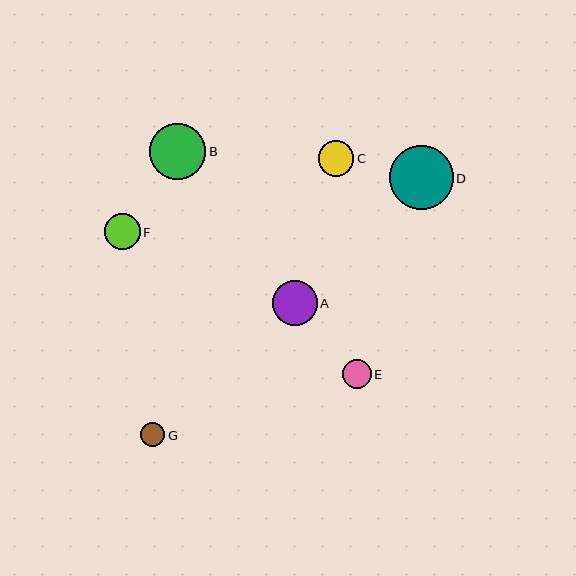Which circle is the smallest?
Circle G is the smallest with a size of approximately 24 pixels.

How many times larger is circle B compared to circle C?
Circle B is approximately 1.6 times the size of circle C.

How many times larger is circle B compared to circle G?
Circle B is approximately 2.3 times the size of circle G.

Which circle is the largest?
Circle D is the largest with a size of approximately 64 pixels.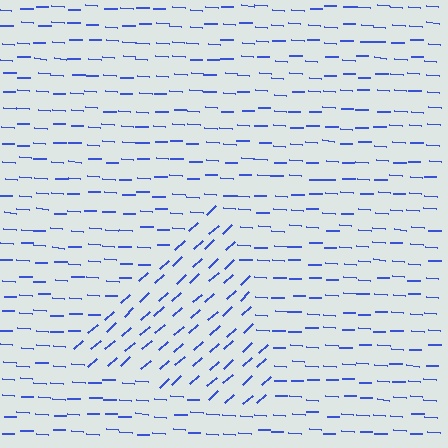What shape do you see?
I see a triangle.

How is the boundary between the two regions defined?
The boundary is defined purely by a change in line orientation (approximately 45 degrees difference). All lines are the same color and thickness.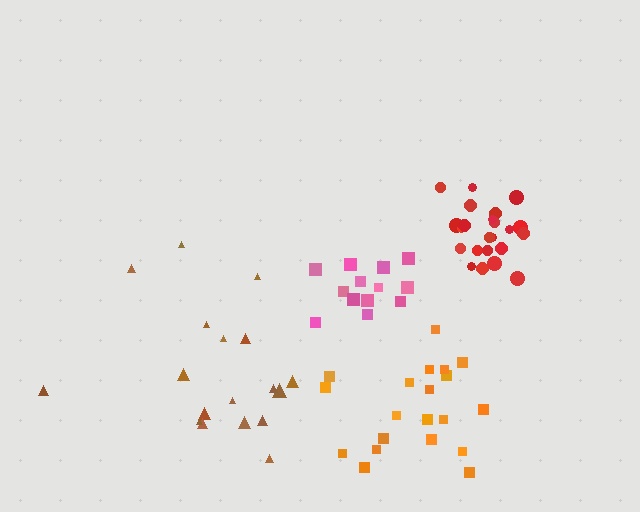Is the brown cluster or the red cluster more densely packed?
Red.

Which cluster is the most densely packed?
Red.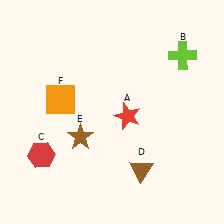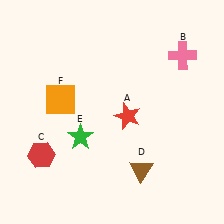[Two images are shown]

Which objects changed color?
B changed from lime to pink. E changed from brown to green.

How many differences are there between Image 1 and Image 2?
There are 2 differences between the two images.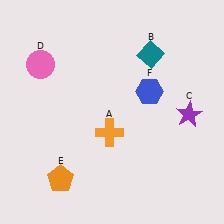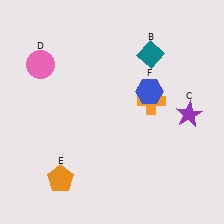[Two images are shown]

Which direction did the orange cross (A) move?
The orange cross (A) moved right.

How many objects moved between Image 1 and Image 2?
1 object moved between the two images.